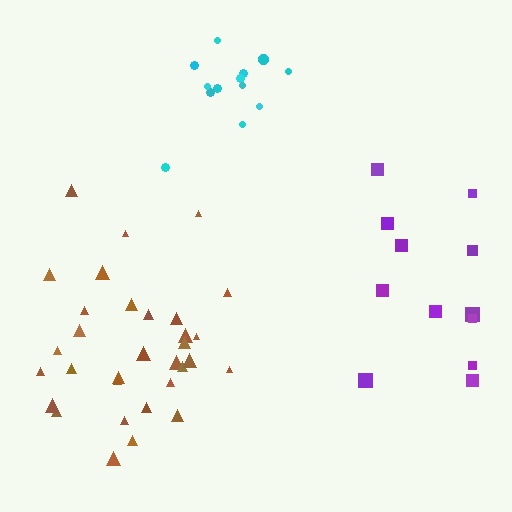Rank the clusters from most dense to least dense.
cyan, brown, purple.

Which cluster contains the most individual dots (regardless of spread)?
Brown (32).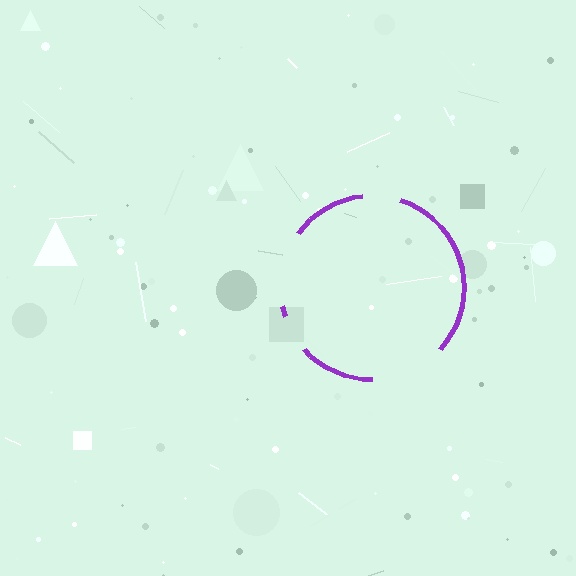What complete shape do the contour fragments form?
The contour fragments form a circle.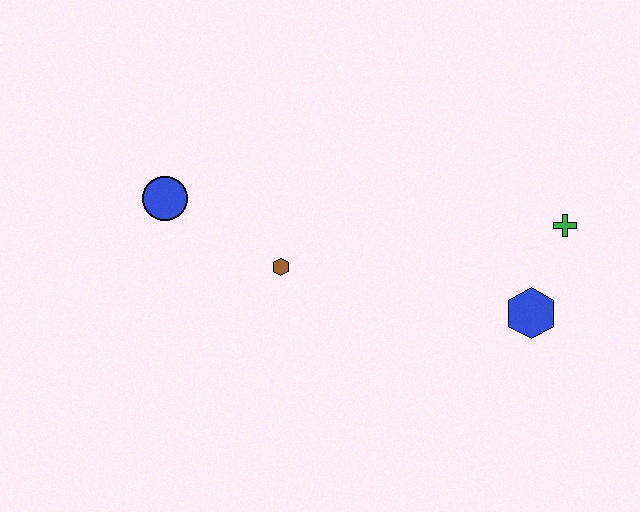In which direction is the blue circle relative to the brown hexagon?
The blue circle is to the left of the brown hexagon.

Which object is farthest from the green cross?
The blue circle is farthest from the green cross.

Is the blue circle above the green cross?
Yes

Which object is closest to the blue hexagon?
The green cross is closest to the blue hexagon.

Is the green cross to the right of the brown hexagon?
Yes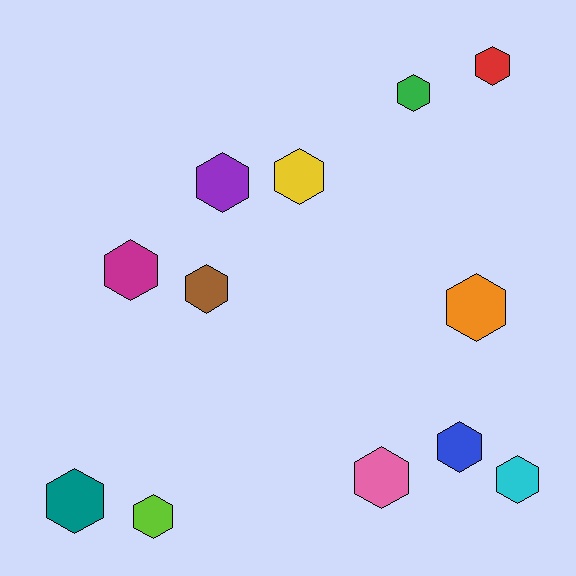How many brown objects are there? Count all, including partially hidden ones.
There is 1 brown object.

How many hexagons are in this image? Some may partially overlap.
There are 12 hexagons.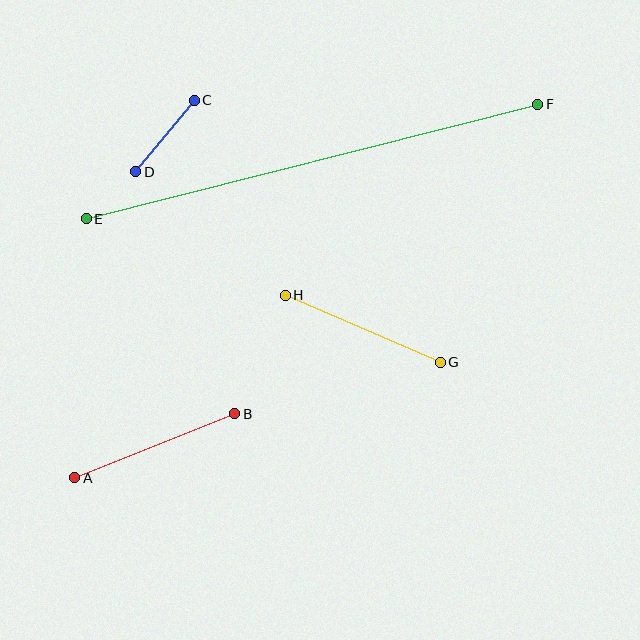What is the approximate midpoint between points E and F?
The midpoint is at approximately (312, 161) pixels.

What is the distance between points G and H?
The distance is approximately 169 pixels.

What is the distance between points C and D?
The distance is approximately 92 pixels.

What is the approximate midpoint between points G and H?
The midpoint is at approximately (363, 329) pixels.